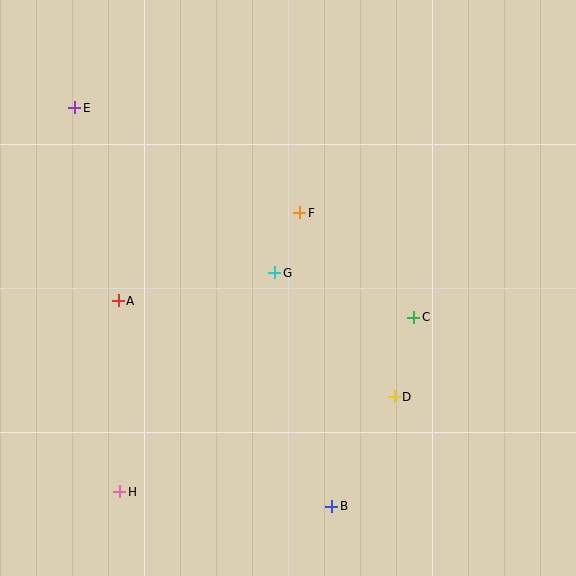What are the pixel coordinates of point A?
Point A is at (118, 301).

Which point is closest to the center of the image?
Point G at (275, 273) is closest to the center.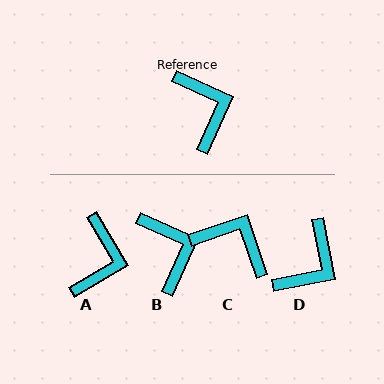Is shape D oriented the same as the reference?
No, it is off by about 55 degrees.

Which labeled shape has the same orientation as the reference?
B.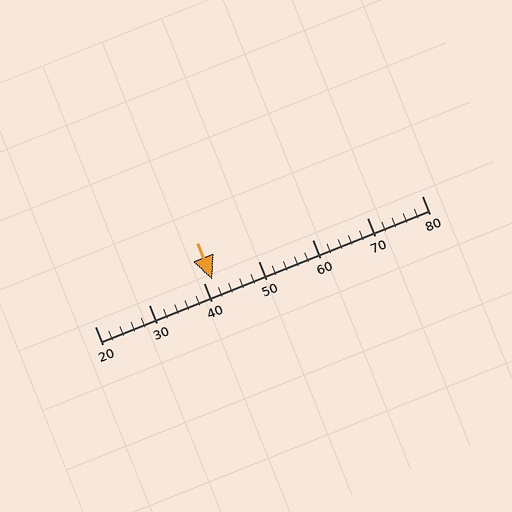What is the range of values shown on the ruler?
The ruler shows values from 20 to 80.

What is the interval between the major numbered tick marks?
The major tick marks are spaced 10 units apart.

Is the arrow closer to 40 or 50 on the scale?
The arrow is closer to 40.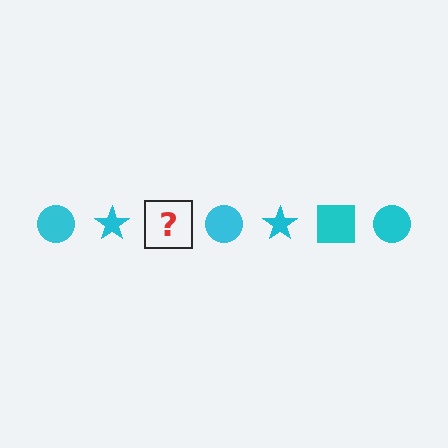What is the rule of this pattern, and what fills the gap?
The rule is that the pattern cycles through circle, star, square shapes in cyan. The gap should be filled with a cyan square.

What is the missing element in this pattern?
The missing element is a cyan square.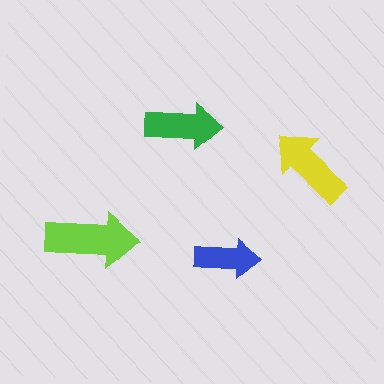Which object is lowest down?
The blue arrow is bottommost.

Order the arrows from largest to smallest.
the lime one, the yellow one, the green one, the blue one.